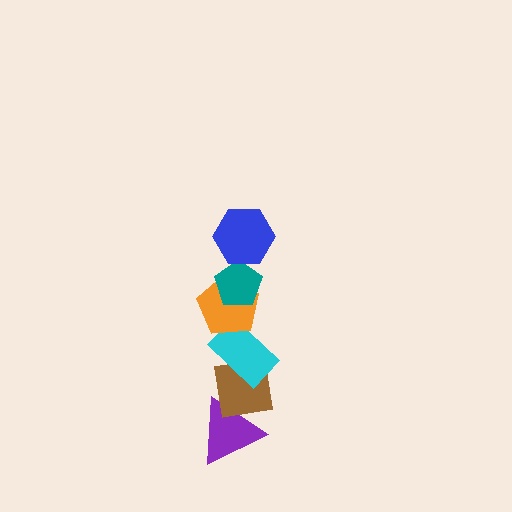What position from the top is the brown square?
The brown square is 5th from the top.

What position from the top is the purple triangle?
The purple triangle is 6th from the top.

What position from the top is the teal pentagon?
The teal pentagon is 2nd from the top.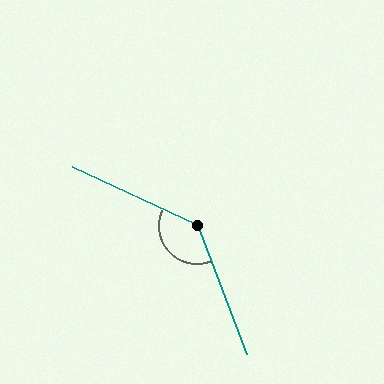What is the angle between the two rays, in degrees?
Approximately 136 degrees.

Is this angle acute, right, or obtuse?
It is obtuse.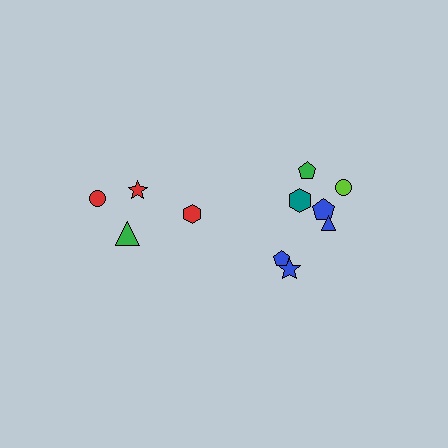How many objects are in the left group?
There are 4 objects.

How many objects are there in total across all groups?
There are 11 objects.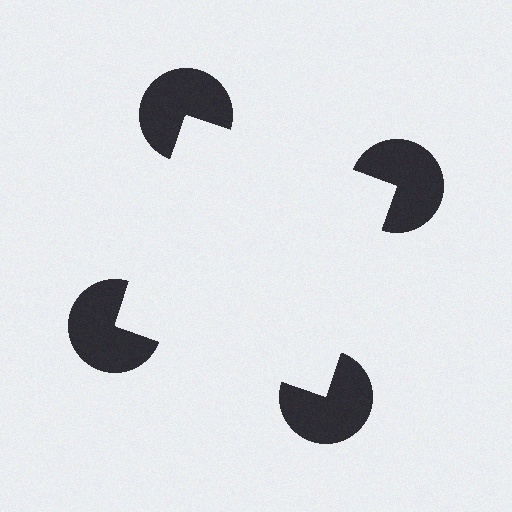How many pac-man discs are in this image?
There are 4 — one at each vertex of the illusory square.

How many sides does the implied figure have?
4 sides.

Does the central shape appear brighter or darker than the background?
It typically appears slightly brighter than the background, even though no actual brightness change is drawn.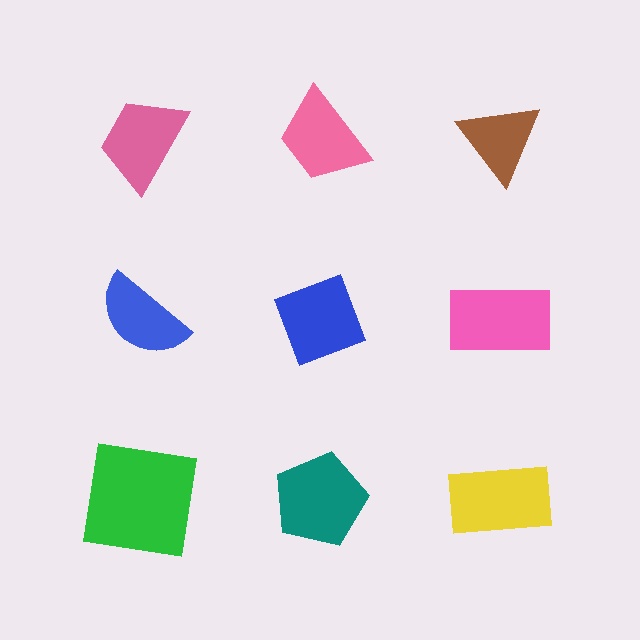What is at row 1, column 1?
A pink trapezoid.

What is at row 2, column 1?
A blue semicircle.